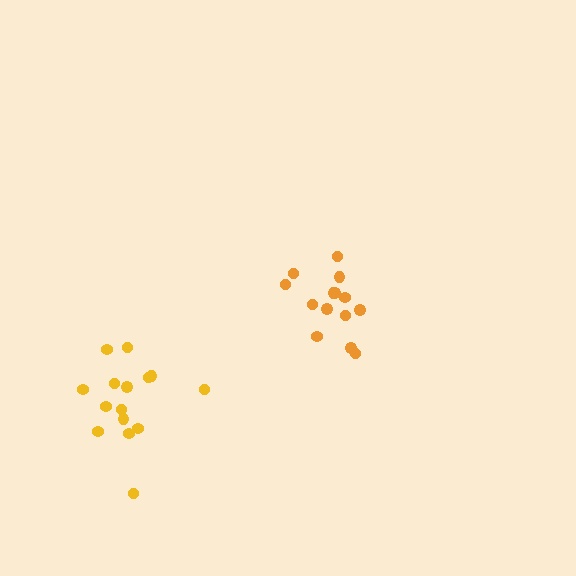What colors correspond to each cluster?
The clusters are colored: yellow, orange.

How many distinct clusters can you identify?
There are 2 distinct clusters.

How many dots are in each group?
Group 1: 15 dots, Group 2: 14 dots (29 total).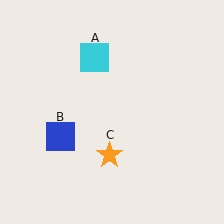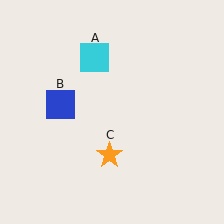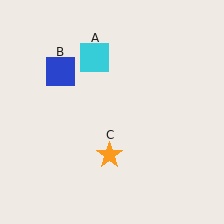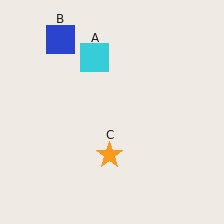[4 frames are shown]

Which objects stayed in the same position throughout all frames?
Cyan square (object A) and orange star (object C) remained stationary.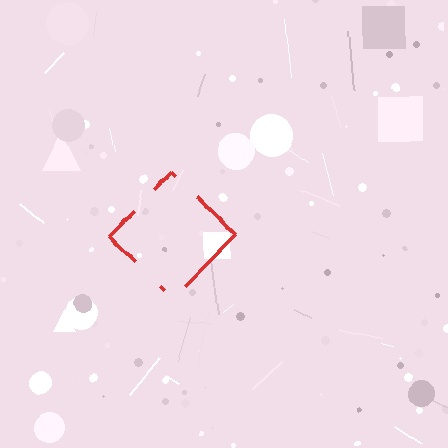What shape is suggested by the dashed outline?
The dashed outline suggests a diamond.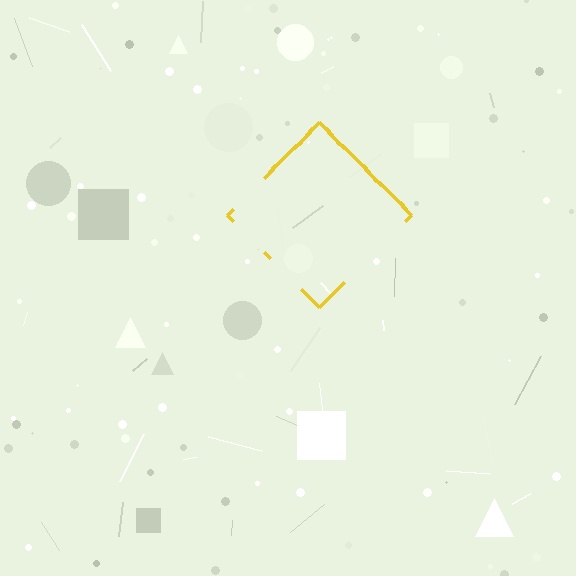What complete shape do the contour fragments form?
The contour fragments form a diamond.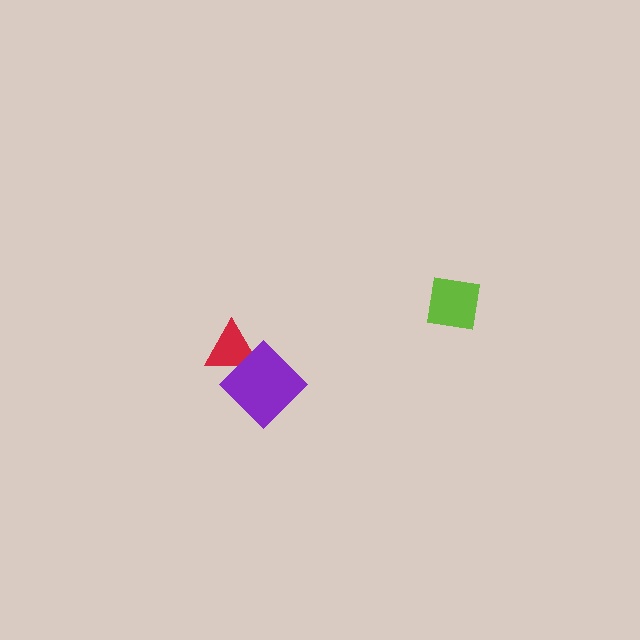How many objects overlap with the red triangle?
1 object overlaps with the red triangle.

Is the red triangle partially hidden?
Yes, it is partially covered by another shape.